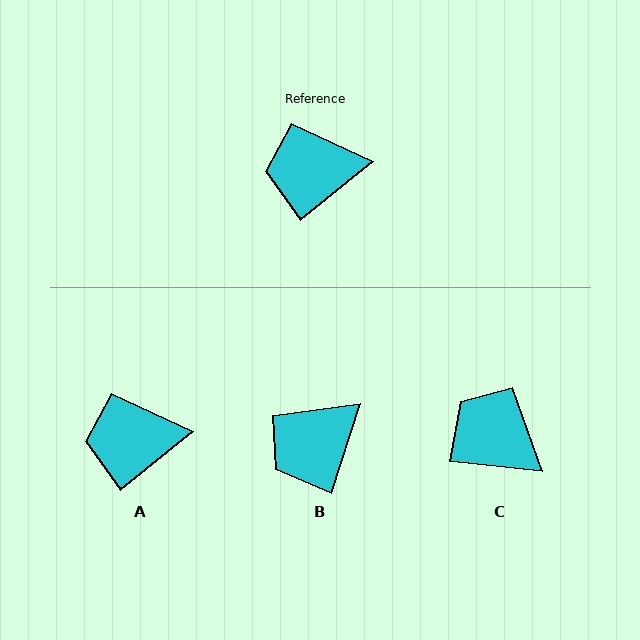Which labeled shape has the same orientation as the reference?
A.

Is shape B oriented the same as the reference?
No, it is off by about 32 degrees.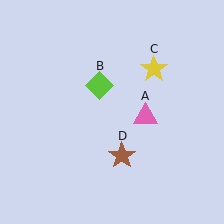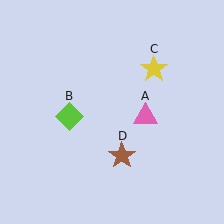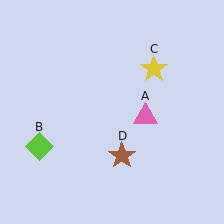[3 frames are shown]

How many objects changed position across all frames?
1 object changed position: lime diamond (object B).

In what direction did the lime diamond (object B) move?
The lime diamond (object B) moved down and to the left.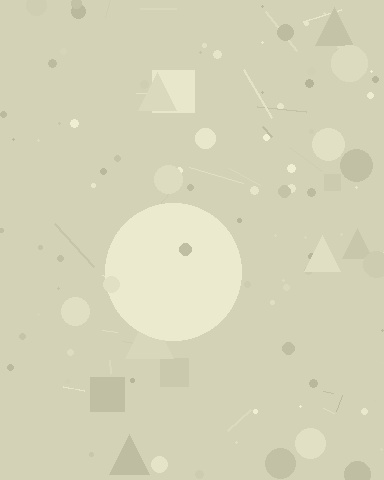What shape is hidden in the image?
A circle is hidden in the image.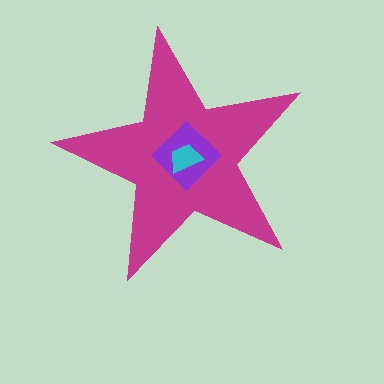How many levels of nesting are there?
3.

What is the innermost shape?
The cyan trapezoid.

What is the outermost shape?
The magenta star.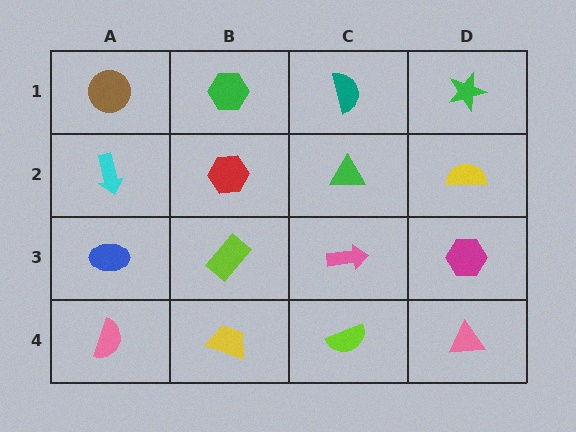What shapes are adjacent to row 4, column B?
A lime rectangle (row 3, column B), a pink semicircle (row 4, column A), a lime semicircle (row 4, column C).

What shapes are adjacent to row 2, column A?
A brown circle (row 1, column A), a blue ellipse (row 3, column A), a red hexagon (row 2, column B).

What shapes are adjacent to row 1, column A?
A cyan arrow (row 2, column A), a green hexagon (row 1, column B).